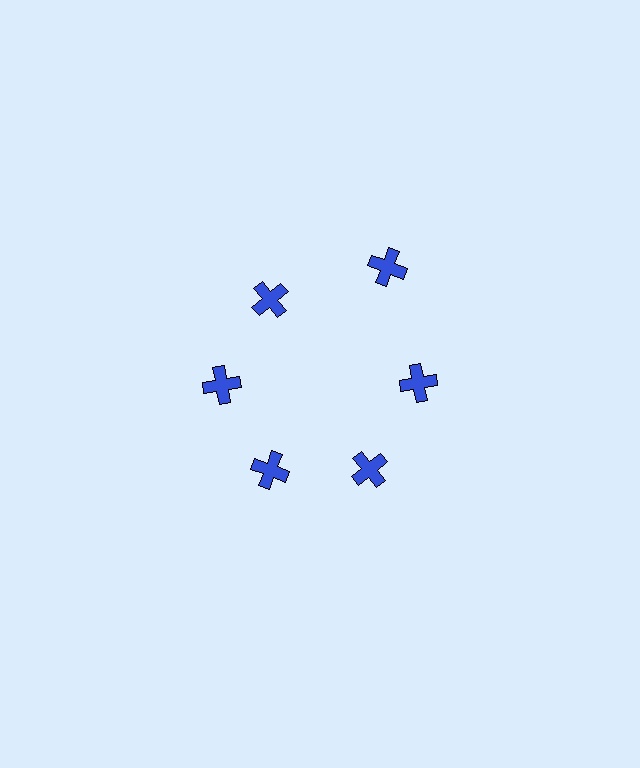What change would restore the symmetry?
The symmetry would be restored by moving it inward, back onto the ring so that all 6 crosses sit at equal angles and equal distance from the center.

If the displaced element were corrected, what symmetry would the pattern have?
It would have 6-fold rotational symmetry — the pattern would map onto itself every 60 degrees.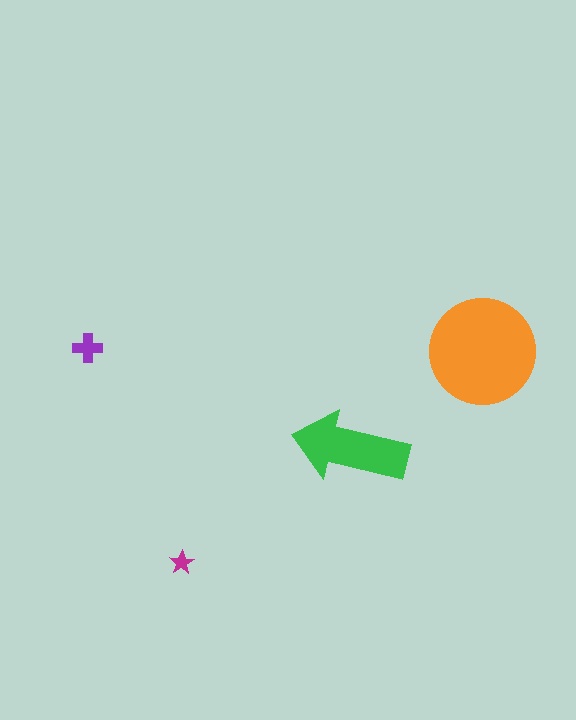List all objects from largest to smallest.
The orange circle, the green arrow, the purple cross, the magenta star.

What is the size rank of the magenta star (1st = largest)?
4th.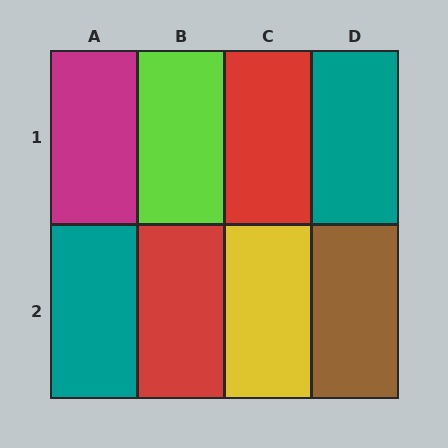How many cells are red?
2 cells are red.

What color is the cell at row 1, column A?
Magenta.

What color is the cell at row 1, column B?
Lime.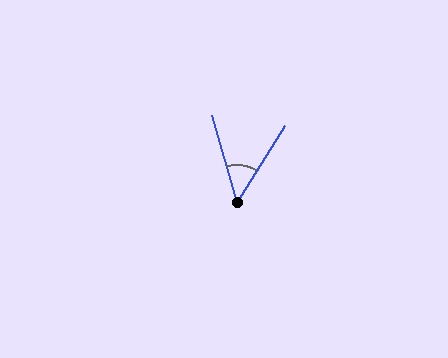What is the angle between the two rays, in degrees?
Approximately 47 degrees.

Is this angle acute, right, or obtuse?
It is acute.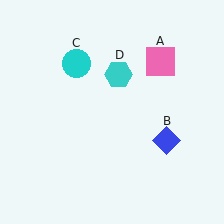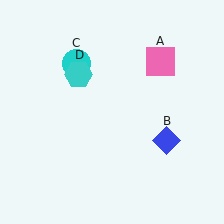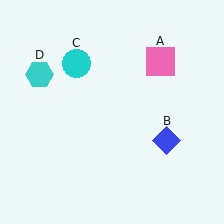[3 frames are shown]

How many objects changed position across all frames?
1 object changed position: cyan hexagon (object D).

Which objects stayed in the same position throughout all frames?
Pink square (object A) and blue diamond (object B) and cyan circle (object C) remained stationary.